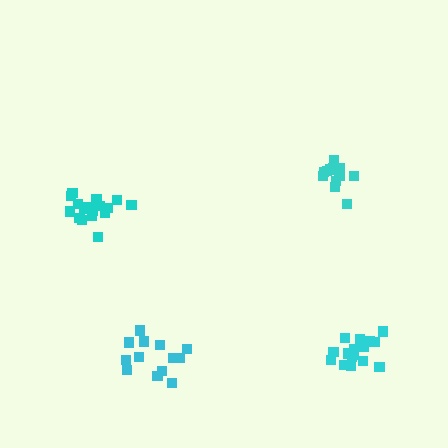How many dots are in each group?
Group 1: 12 dots, Group 2: 18 dots, Group 3: 13 dots, Group 4: 17 dots (60 total).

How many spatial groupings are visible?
There are 4 spatial groupings.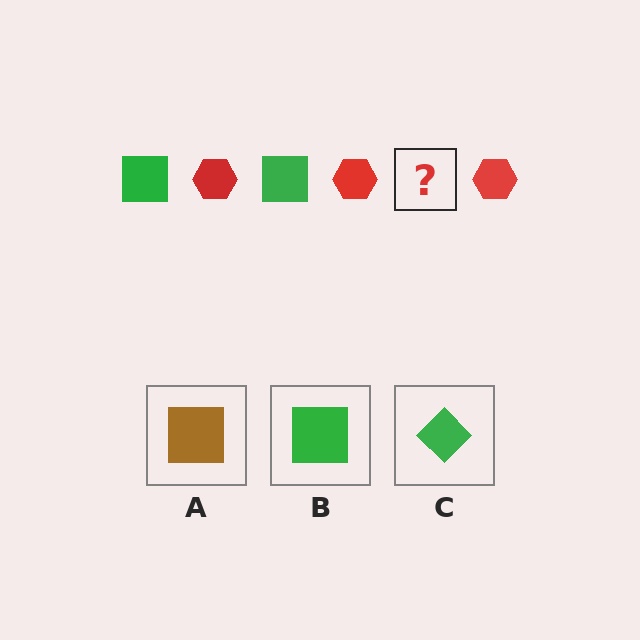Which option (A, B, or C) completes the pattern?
B.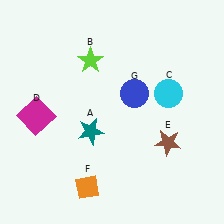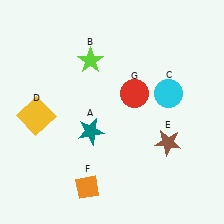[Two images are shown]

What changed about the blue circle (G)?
In Image 1, G is blue. In Image 2, it changed to red.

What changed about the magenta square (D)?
In Image 1, D is magenta. In Image 2, it changed to yellow.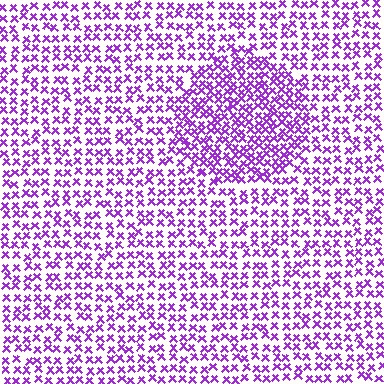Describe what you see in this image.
The image contains small purple elements arranged at two different densities. A circle-shaped region is visible where the elements are more densely packed than the surrounding area.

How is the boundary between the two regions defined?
The boundary is defined by a change in element density (approximately 1.7x ratio). All elements are the same color, size, and shape.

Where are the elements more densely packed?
The elements are more densely packed inside the circle boundary.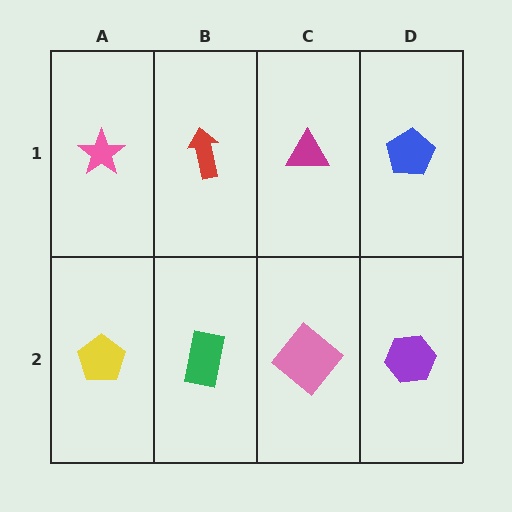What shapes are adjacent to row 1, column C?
A pink diamond (row 2, column C), a red arrow (row 1, column B), a blue pentagon (row 1, column D).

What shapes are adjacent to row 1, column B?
A green rectangle (row 2, column B), a pink star (row 1, column A), a magenta triangle (row 1, column C).